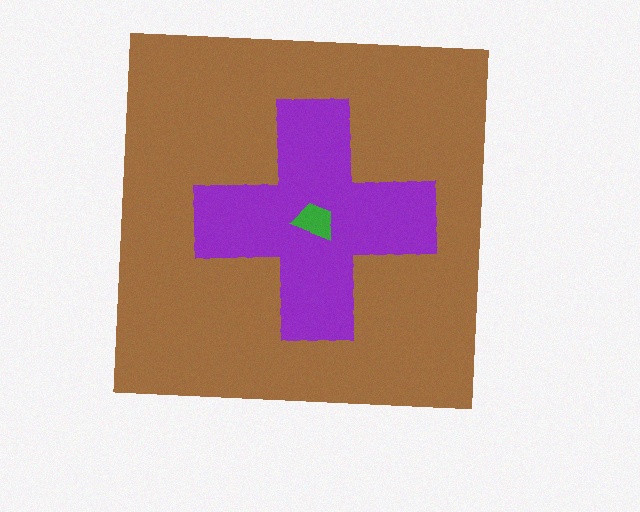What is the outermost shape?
The brown square.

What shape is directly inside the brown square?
The purple cross.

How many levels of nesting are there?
3.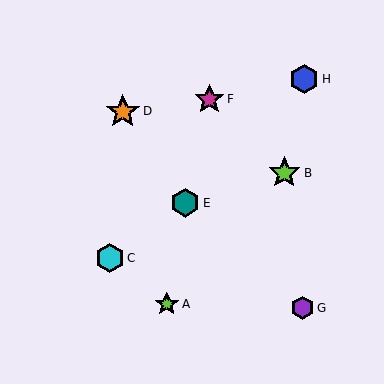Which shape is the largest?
The orange star (labeled D) is the largest.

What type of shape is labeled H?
Shape H is a blue hexagon.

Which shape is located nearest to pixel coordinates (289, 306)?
The purple hexagon (labeled G) at (303, 308) is nearest to that location.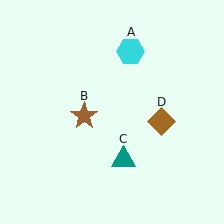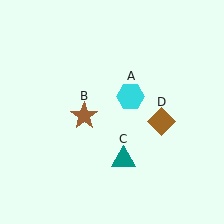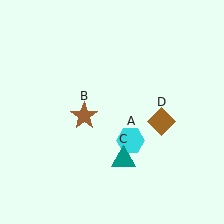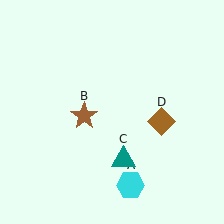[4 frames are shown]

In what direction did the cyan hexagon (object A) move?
The cyan hexagon (object A) moved down.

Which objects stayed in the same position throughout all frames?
Brown star (object B) and teal triangle (object C) and brown diamond (object D) remained stationary.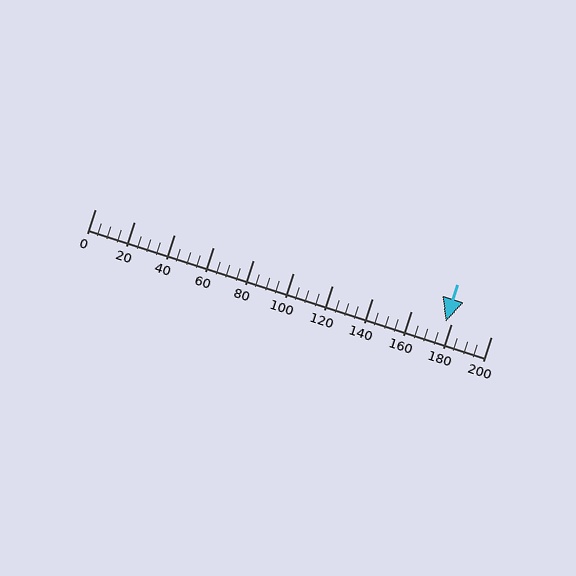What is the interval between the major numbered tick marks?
The major tick marks are spaced 20 units apart.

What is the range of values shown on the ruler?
The ruler shows values from 0 to 200.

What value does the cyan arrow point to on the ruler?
The cyan arrow points to approximately 177.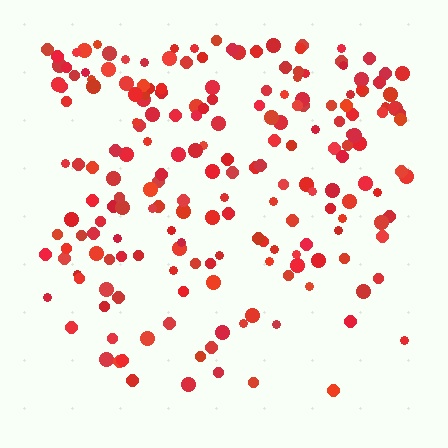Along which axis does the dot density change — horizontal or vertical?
Vertical.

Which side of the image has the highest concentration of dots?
The top.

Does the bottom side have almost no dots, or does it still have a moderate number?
Still a moderate number, just noticeably fewer than the top.